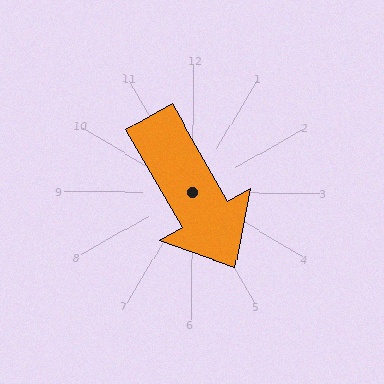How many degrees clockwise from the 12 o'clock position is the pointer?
Approximately 150 degrees.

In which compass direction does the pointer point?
Southeast.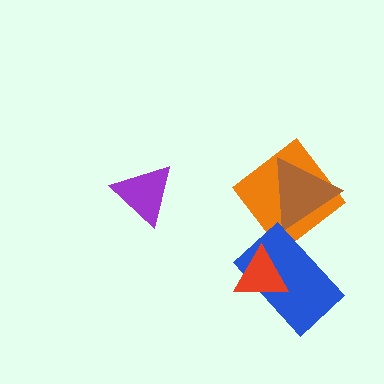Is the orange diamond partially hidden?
Yes, it is partially covered by another shape.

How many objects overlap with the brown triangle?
1 object overlaps with the brown triangle.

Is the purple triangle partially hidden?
No, no other shape covers it.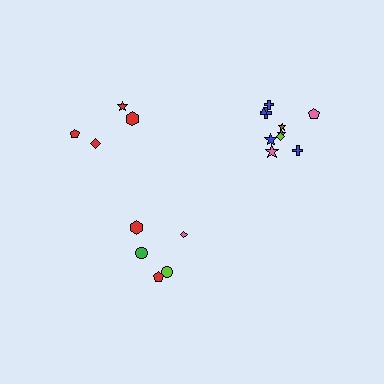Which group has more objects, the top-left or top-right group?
The top-right group.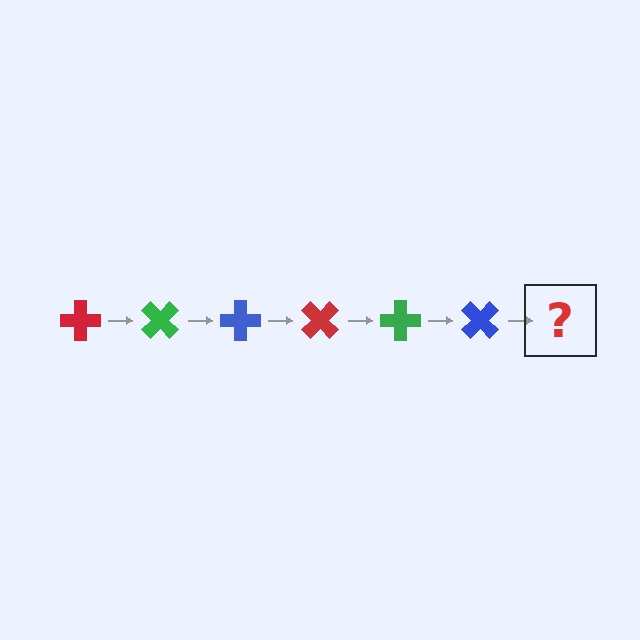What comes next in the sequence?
The next element should be a red cross, rotated 270 degrees from the start.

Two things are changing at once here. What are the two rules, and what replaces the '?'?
The two rules are that it rotates 45 degrees each step and the color cycles through red, green, and blue. The '?' should be a red cross, rotated 270 degrees from the start.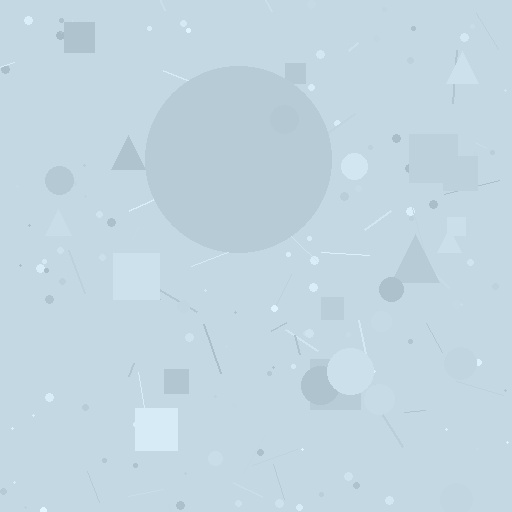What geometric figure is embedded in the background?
A circle is embedded in the background.